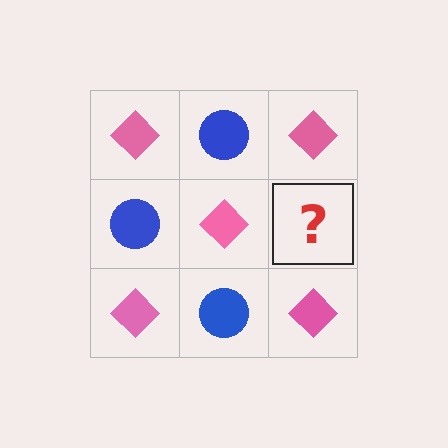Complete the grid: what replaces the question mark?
The question mark should be replaced with a blue circle.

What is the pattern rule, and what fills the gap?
The rule is that it alternates pink diamond and blue circle in a checkerboard pattern. The gap should be filled with a blue circle.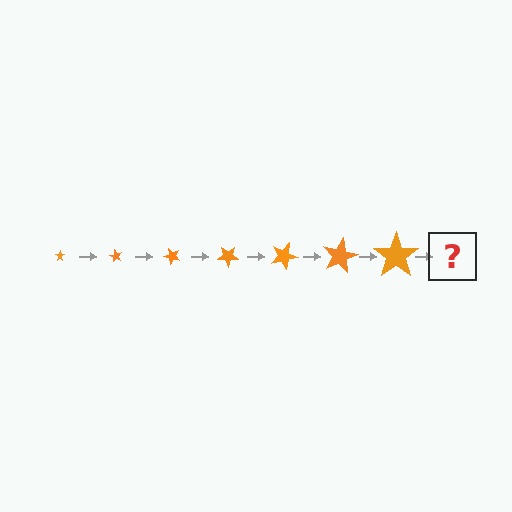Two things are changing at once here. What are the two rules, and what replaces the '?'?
The two rules are that the star grows larger each step and it rotates 60 degrees each step. The '?' should be a star, larger than the previous one and rotated 420 degrees from the start.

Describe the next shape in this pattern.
It should be a star, larger than the previous one and rotated 420 degrees from the start.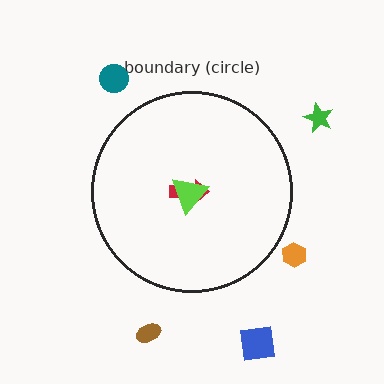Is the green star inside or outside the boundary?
Outside.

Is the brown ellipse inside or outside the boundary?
Outside.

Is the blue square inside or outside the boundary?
Outside.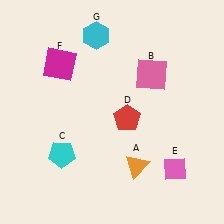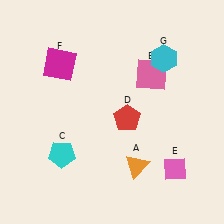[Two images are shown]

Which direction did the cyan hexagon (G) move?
The cyan hexagon (G) moved right.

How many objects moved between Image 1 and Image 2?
1 object moved between the two images.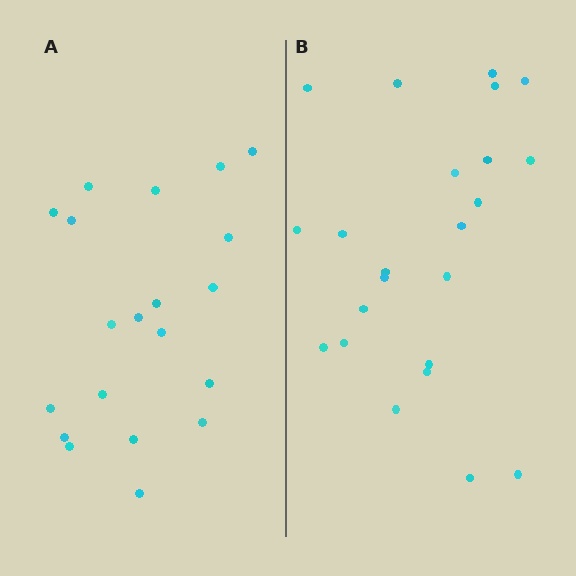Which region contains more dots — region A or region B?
Region B (the right region) has more dots.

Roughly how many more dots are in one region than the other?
Region B has just a few more — roughly 2 or 3 more dots than region A.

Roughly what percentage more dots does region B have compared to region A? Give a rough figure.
About 15% more.